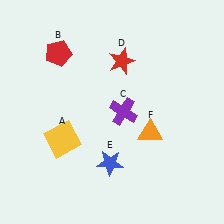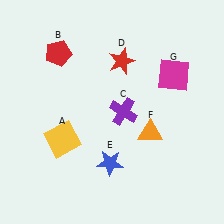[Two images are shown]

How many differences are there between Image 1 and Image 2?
There is 1 difference between the two images.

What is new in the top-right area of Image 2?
A magenta square (G) was added in the top-right area of Image 2.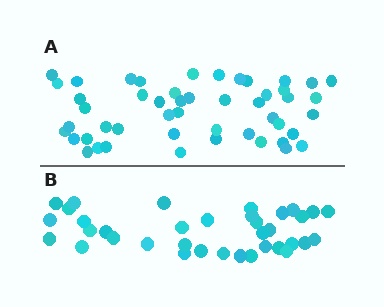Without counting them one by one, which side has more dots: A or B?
Region A (the top region) has more dots.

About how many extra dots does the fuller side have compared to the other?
Region A has approximately 15 more dots than region B.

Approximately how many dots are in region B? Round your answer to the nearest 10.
About 40 dots. (The exact count is 36, which rounds to 40.)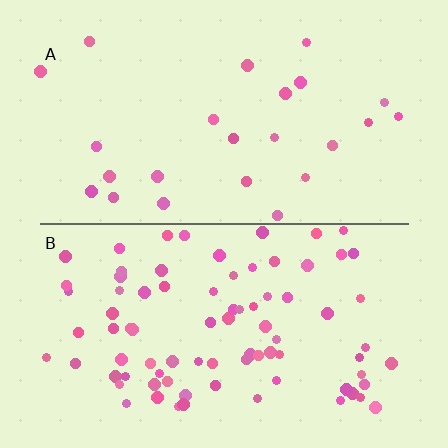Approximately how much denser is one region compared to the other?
Approximately 3.4× — region B over region A.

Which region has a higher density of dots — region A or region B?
B (the bottom).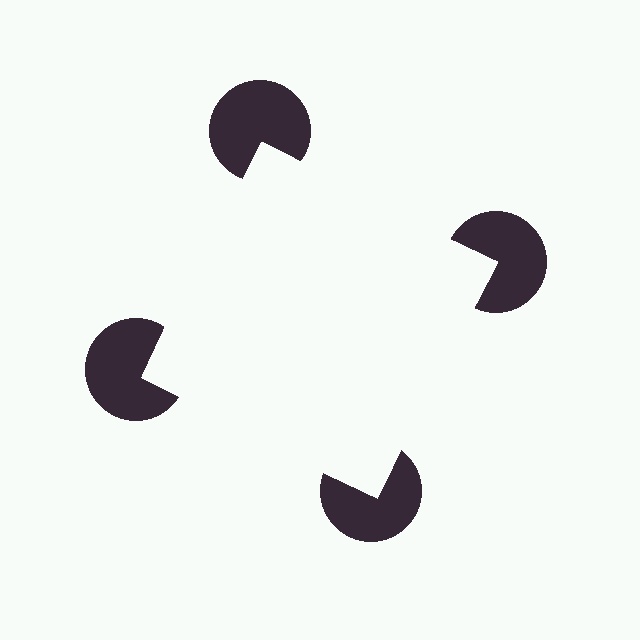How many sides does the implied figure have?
4 sides.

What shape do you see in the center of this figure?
An illusory square — its edges are inferred from the aligned wedge cuts in the pac-man discs, not physically drawn.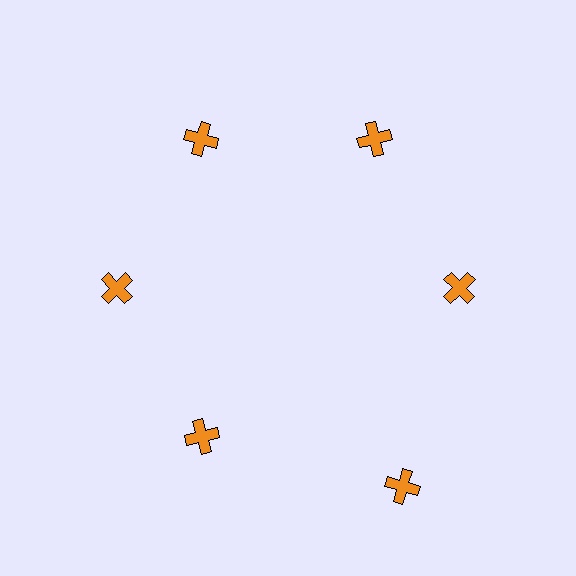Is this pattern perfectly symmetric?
No. The 6 orange crosses are arranged in a ring, but one element near the 5 o'clock position is pushed outward from the center, breaking the 6-fold rotational symmetry.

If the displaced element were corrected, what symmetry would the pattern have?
It would have 6-fold rotational symmetry — the pattern would map onto itself every 60 degrees.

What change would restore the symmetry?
The symmetry would be restored by moving it inward, back onto the ring so that all 6 crosses sit at equal angles and equal distance from the center.